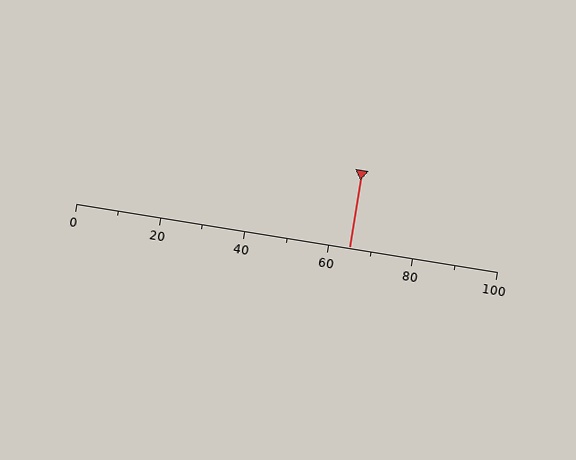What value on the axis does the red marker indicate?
The marker indicates approximately 65.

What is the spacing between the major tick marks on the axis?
The major ticks are spaced 20 apart.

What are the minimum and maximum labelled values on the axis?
The axis runs from 0 to 100.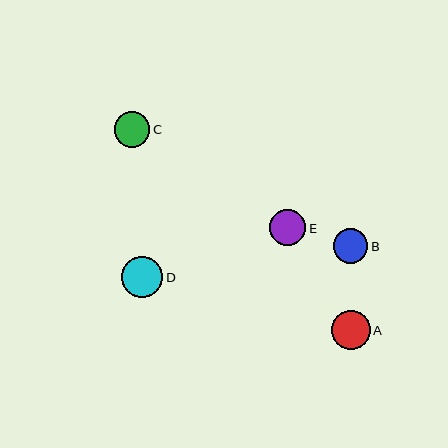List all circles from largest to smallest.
From largest to smallest: D, A, E, C, B.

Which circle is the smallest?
Circle B is the smallest with a size of approximately 35 pixels.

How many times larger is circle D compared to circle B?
Circle D is approximately 1.2 times the size of circle B.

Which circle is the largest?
Circle D is the largest with a size of approximately 41 pixels.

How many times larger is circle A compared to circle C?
Circle A is approximately 1.1 times the size of circle C.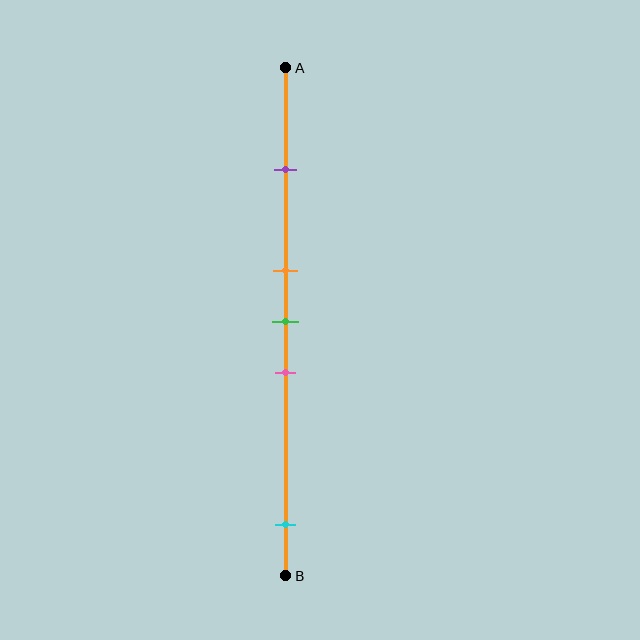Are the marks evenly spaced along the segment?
No, the marks are not evenly spaced.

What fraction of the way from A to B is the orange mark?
The orange mark is approximately 40% (0.4) of the way from A to B.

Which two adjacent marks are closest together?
The orange and green marks are the closest adjacent pair.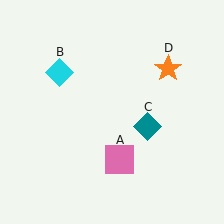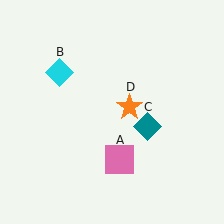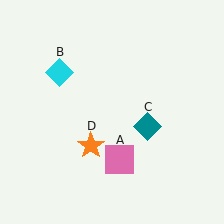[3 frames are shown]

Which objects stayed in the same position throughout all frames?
Pink square (object A) and cyan diamond (object B) and teal diamond (object C) remained stationary.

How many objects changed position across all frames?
1 object changed position: orange star (object D).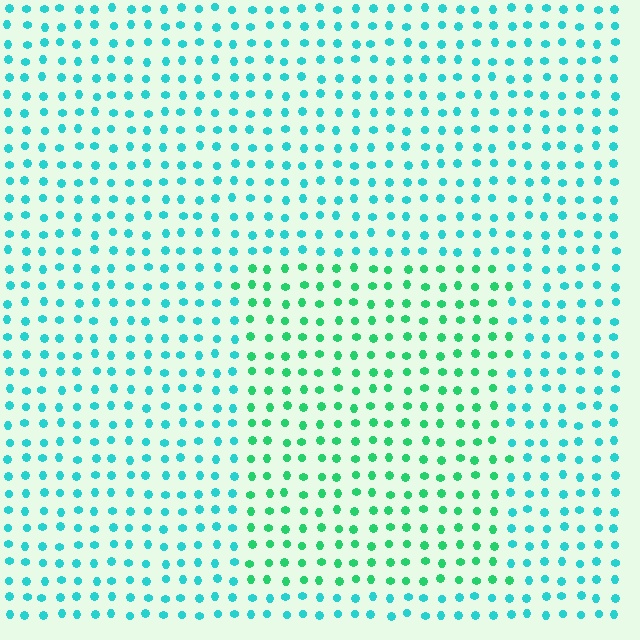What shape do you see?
I see a rectangle.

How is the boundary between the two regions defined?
The boundary is defined purely by a slight shift in hue (about 35 degrees). Spacing, size, and orientation are identical on both sides.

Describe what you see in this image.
The image is filled with small cyan elements in a uniform arrangement. A rectangle-shaped region is visible where the elements are tinted to a slightly different hue, forming a subtle color boundary.